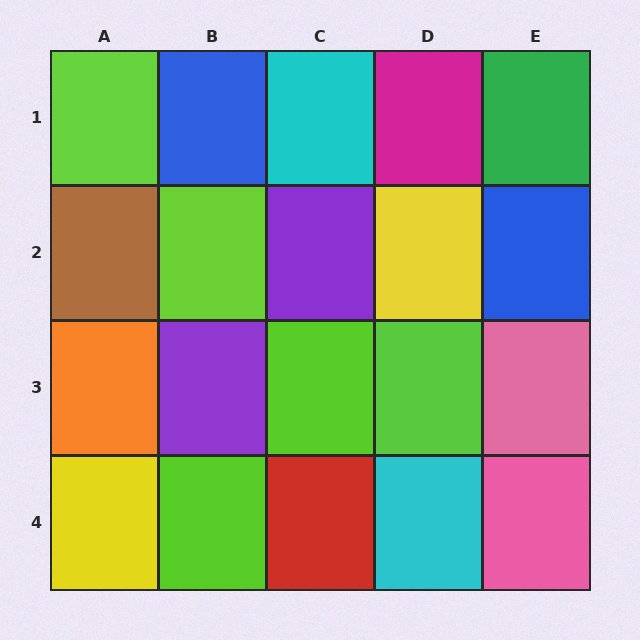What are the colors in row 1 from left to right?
Lime, blue, cyan, magenta, green.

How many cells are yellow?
2 cells are yellow.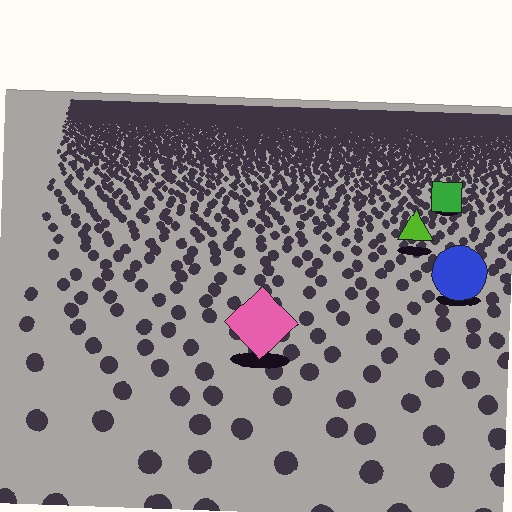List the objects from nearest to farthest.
From nearest to farthest: the pink diamond, the blue circle, the lime triangle, the green square.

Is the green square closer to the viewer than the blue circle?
No. The blue circle is closer — you can tell from the texture gradient: the ground texture is coarser near it.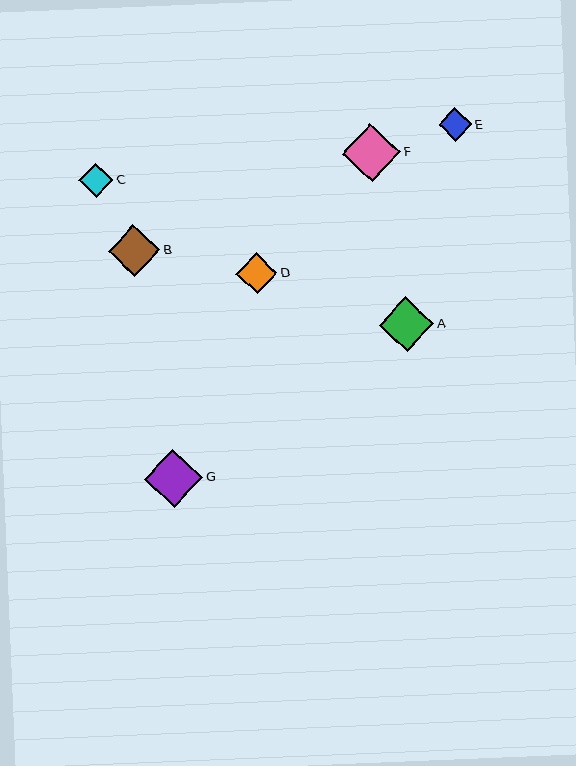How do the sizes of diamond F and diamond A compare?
Diamond F and diamond A are approximately the same size.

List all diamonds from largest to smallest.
From largest to smallest: F, G, A, B, D, C, E.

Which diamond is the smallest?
Diamond E is the smallest with a size of approximately 33 pixels.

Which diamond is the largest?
Diamond F is the largest with a size of approximately 59 pixels.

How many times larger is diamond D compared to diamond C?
Diamond D is approximately 1.2 times the size of diamond C.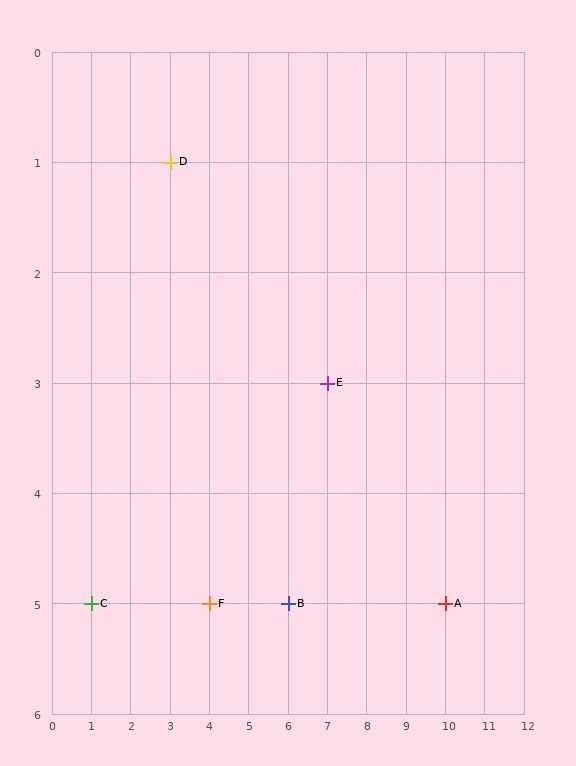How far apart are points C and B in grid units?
Points C and B are 5 columns apart.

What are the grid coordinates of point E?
Point E is at grid coordinates (7, 3).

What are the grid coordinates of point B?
Point B is at grid coordinates (6, 5).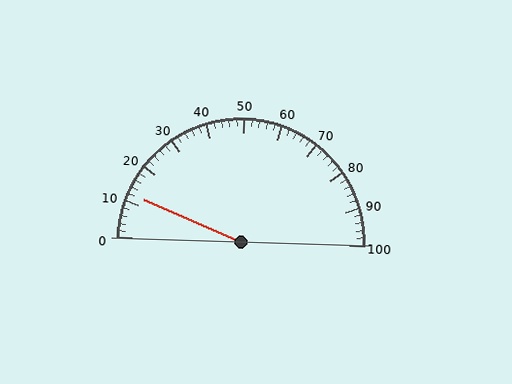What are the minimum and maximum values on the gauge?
The gauge ranges from 0 to 100.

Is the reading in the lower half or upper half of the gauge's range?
The reading is in the lower half of the range (0 to 100).